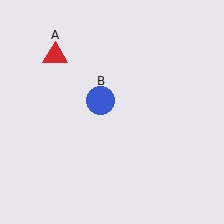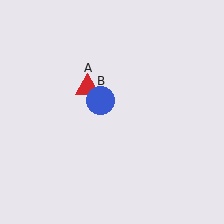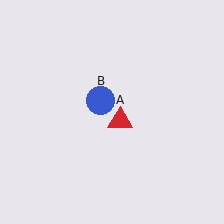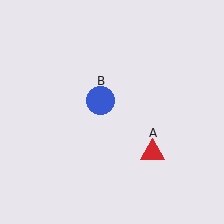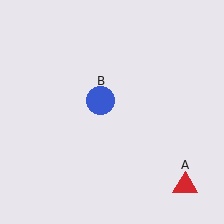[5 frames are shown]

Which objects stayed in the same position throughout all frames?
Blue circle (object B) remained stationary.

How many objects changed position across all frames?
1 object changed position: red triangle (object A).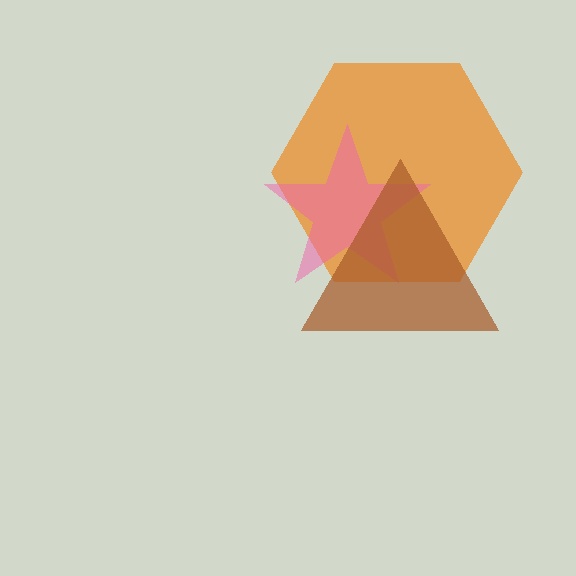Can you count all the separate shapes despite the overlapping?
Yes, there are 3 separate shapes.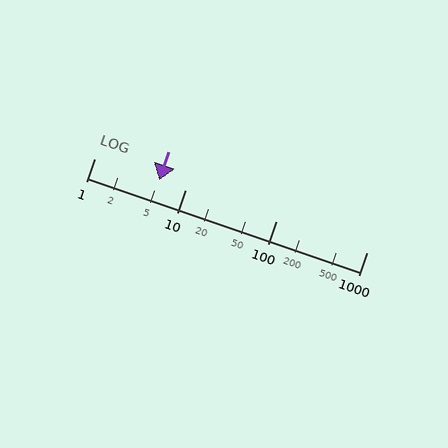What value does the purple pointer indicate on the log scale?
The pointer indicates approximately 5.2.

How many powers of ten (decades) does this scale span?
The scale spans 3 decades, from 1 to 1000.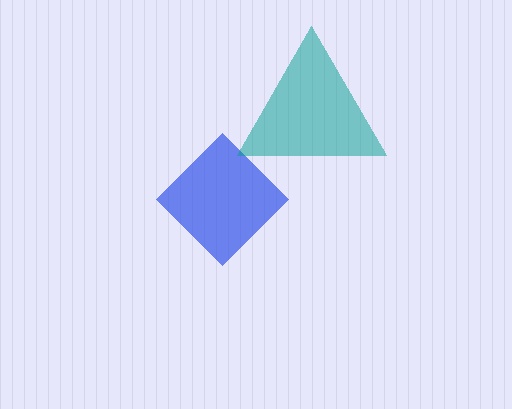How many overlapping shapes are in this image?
There are 2 overlapping shapes in the image.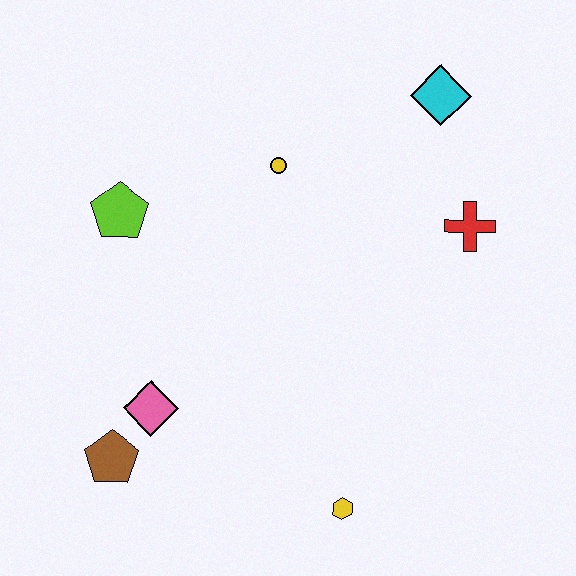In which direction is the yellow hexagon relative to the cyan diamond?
The yellow hexagon is below the cyan diamond.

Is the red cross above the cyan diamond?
No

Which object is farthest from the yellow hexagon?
The cyan diamond is farthest from the yellow hexagon.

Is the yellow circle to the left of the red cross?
Yes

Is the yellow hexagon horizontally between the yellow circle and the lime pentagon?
No